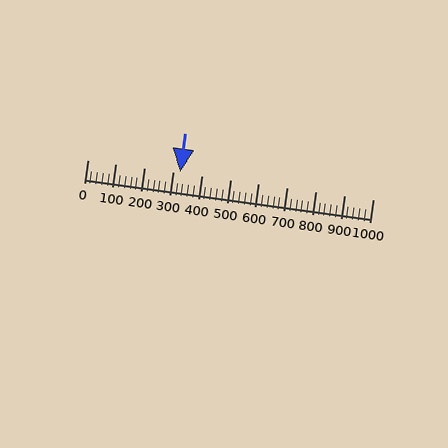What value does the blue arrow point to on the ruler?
The blue arrow points to approximately 323.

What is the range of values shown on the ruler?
The ruler shows values from 0 to 1000.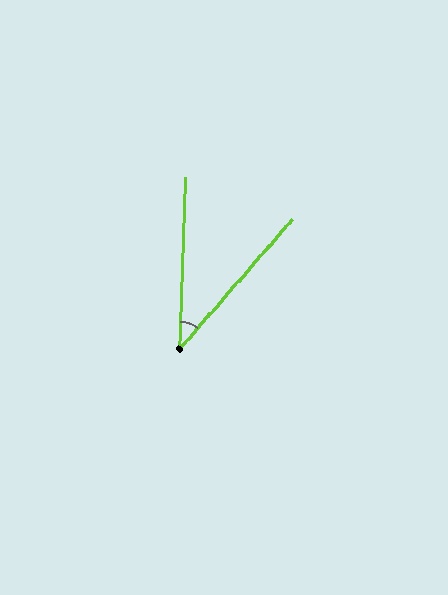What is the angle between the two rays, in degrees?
Approximately 39 degrees.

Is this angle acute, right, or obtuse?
It is acute.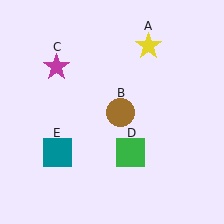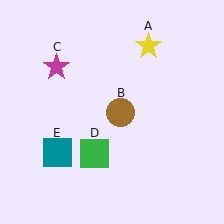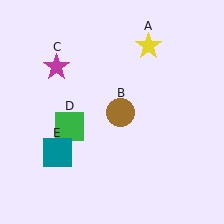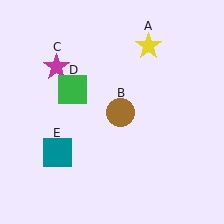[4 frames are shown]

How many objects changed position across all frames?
1 object changed position: green square (object D).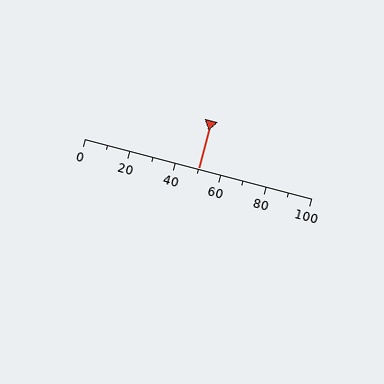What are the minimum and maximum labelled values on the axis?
The axis runs from 0 to 100.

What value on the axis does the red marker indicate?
The marker indicates approximately 50.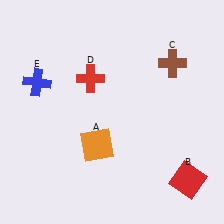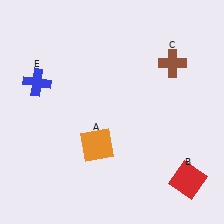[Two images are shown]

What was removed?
The red cross (D) was removed in Image 2.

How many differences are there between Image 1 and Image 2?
There is 1 difference between the two images.